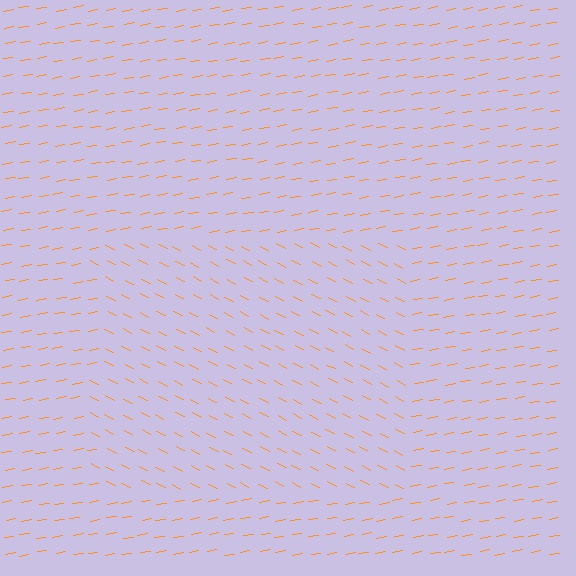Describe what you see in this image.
The image is filled with small orange line segments. A rectangle region in the image has lines oriented differently from the surrounding lines, creating a visible texture boundary.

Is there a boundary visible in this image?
Yes, there is a texture boundary formed by a change in line orientation.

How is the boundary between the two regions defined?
The boundary is defined purely by a change in line orientation (approximately 37 degrees difference). All lines are the same color and thickness.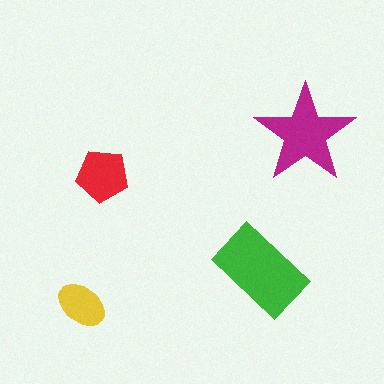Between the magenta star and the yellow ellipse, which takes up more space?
The magenta star.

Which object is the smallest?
The yellow ellipse.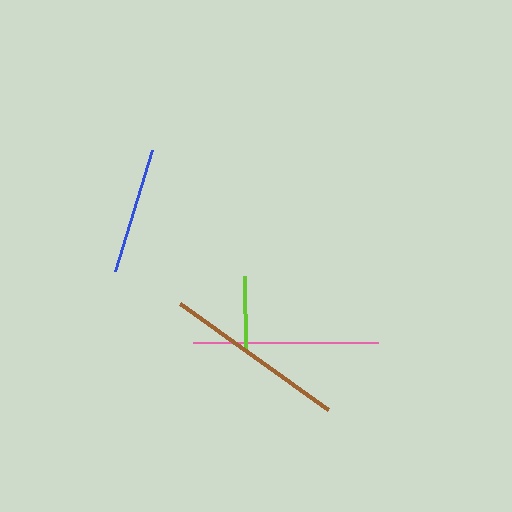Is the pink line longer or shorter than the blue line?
The pink line is longer than the blue line.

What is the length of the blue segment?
The blue segment is approximately 127 pixels long.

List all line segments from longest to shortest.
From longest to shortest: pink, brown, blue, lime.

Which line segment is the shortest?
The lime line is the shortest at approximately 74 pixels.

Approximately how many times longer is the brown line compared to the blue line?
The brown line is approximately 1.4 times the length of the blue line.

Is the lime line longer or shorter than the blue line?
The blue line is longer than the lime line.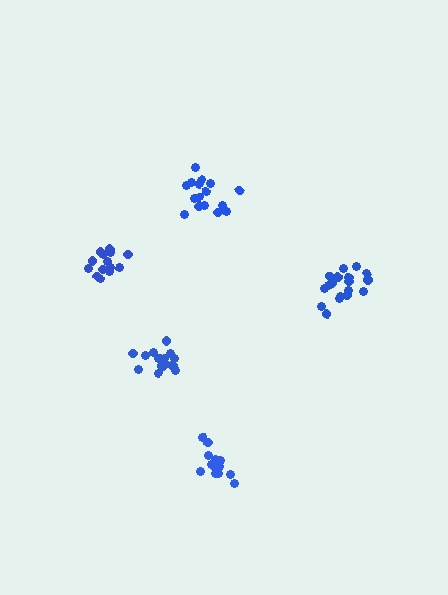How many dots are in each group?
Group 1: 15 dots, Group 2: 18 dots, Group 3: 15 dots, Group 4: 16 dots, Group 5: 15 dots (79 total).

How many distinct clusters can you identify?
There are 5 distinct clusters.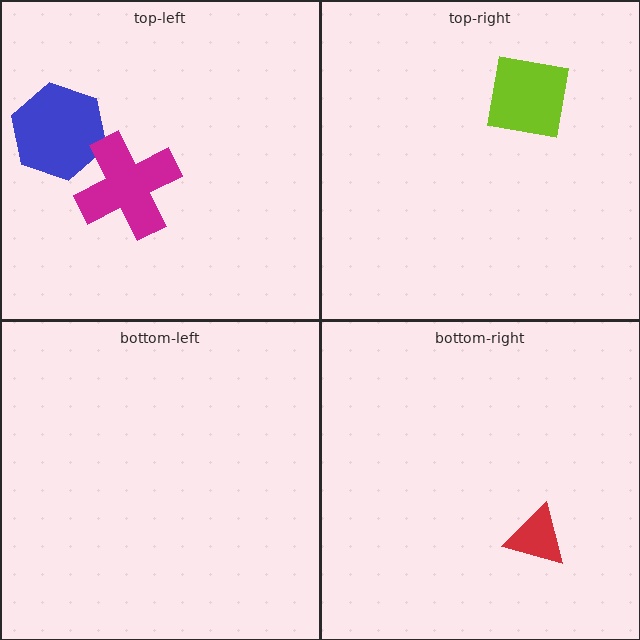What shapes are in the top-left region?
The blue hexagon, the magenta cross.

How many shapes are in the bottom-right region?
1.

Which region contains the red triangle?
The bottom-right region.